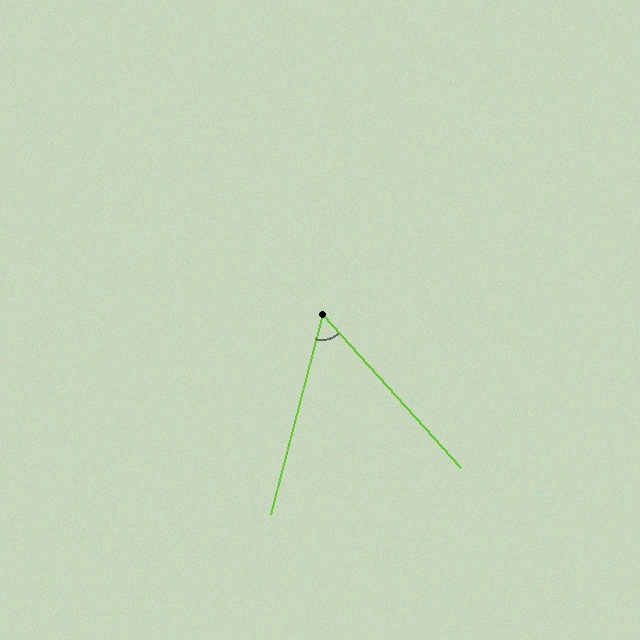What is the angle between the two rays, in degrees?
Approximately 57 degrees.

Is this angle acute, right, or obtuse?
It is acute.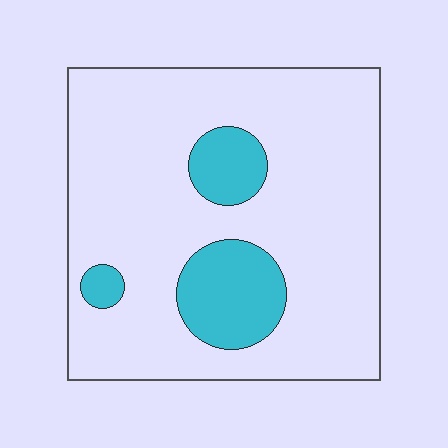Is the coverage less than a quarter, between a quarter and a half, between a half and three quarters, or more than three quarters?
Less than a quarter.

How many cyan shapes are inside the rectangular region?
3.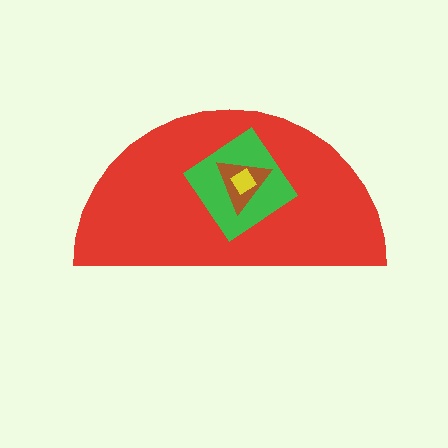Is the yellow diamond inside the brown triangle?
Yes.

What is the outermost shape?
The red semicircle.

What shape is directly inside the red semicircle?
The green diamond.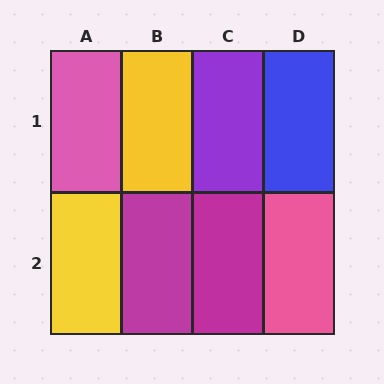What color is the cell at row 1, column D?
Blue.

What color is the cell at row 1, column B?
Yellow.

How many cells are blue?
1 cell is blue.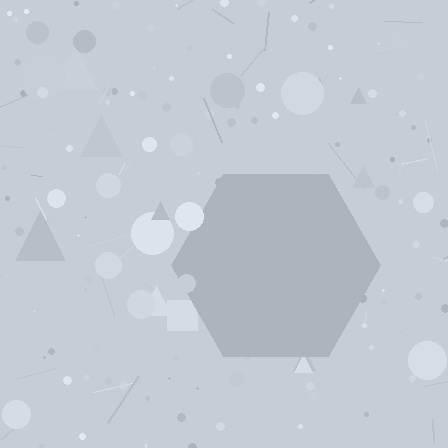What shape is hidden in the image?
A hexagon is hidden in the image.